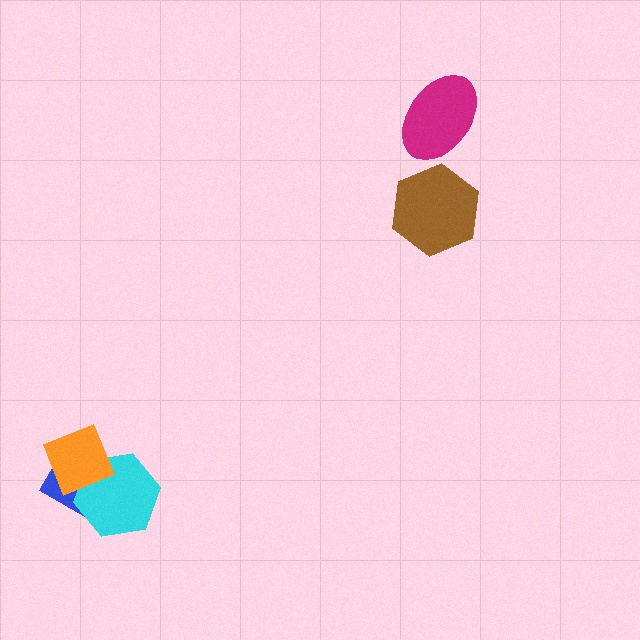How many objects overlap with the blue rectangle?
2 objects overlap with the blue rectangle.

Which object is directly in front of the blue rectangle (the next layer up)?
The cyan hexagon is directly in front of the blue rectangle.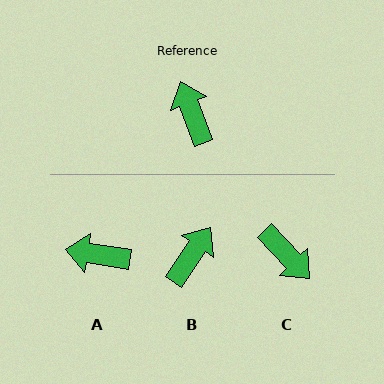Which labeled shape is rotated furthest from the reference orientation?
C, about 158 degrees away.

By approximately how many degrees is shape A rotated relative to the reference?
Approximately 60 degrees counter-clockwise.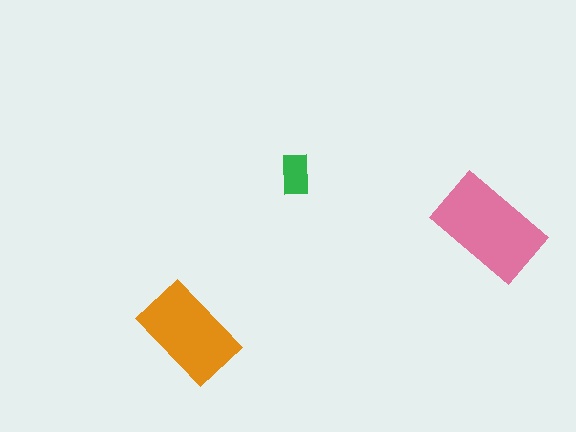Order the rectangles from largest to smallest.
the pink one, the orange one, the green one.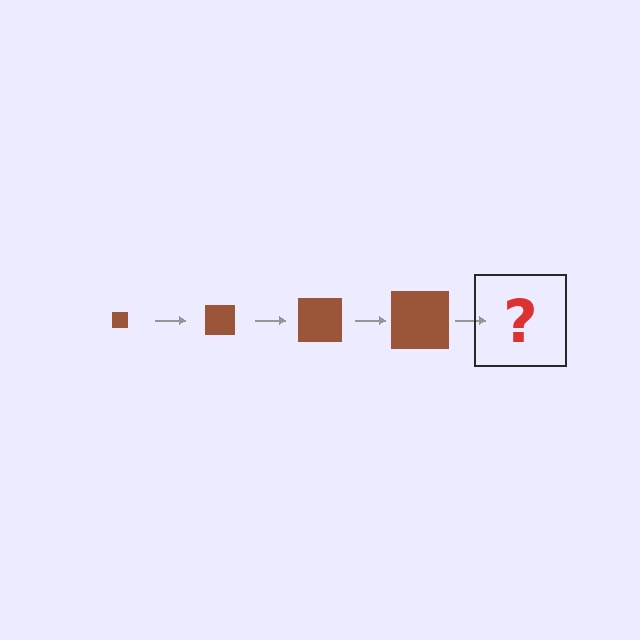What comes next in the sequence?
The next element should be a brown square, larger than the previous one.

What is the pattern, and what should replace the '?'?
The pattern is that the square gets progressively larger each step. The '?' should be a brown square, larger than the previous one.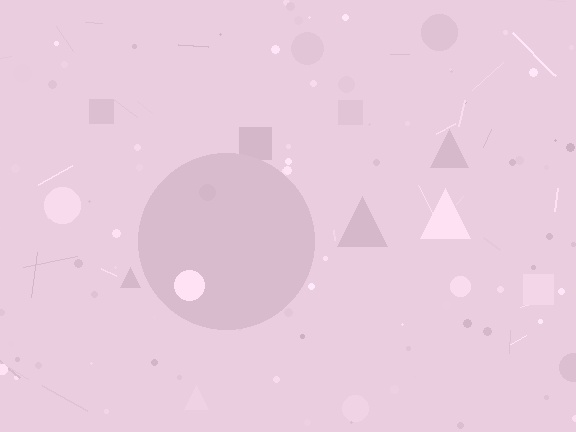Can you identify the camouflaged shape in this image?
The camouflaged shape is a circle.